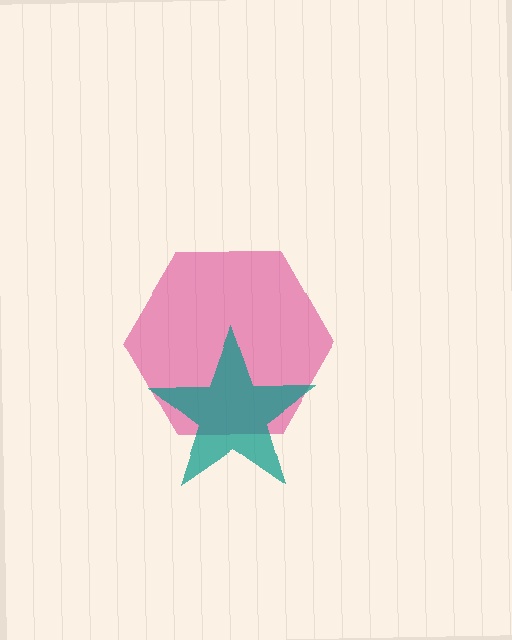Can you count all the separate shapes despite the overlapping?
Yes, there are 2 separate shapes.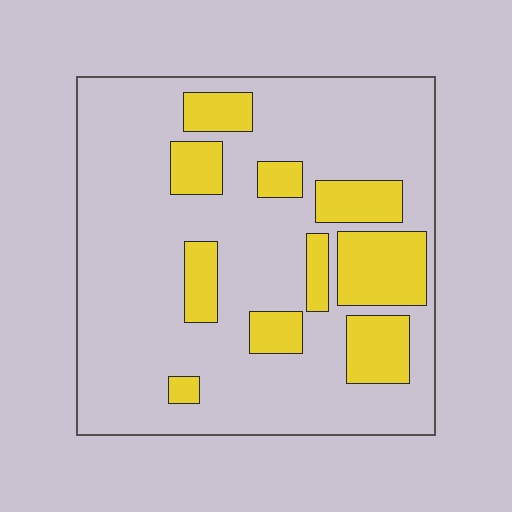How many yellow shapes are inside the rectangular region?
10.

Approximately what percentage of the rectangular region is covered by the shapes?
Approximately 25%.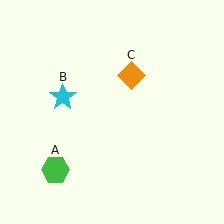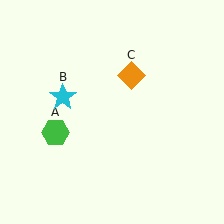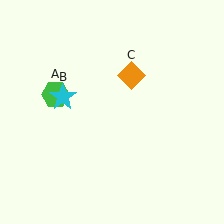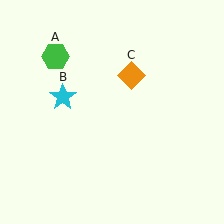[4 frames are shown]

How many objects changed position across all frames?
1 object changed position: green hexagon (object A).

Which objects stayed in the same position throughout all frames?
Cyan star (object B) and orange diamond (object C) remained stationary.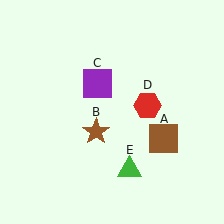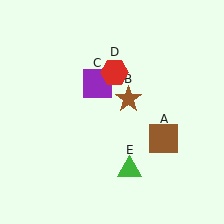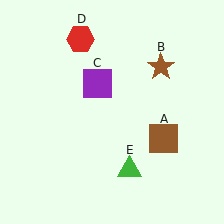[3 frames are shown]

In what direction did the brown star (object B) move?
The brown star (object B) moved up and to the right.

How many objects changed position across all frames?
2 objects changed position: brown star (object B), red hexagon (object D).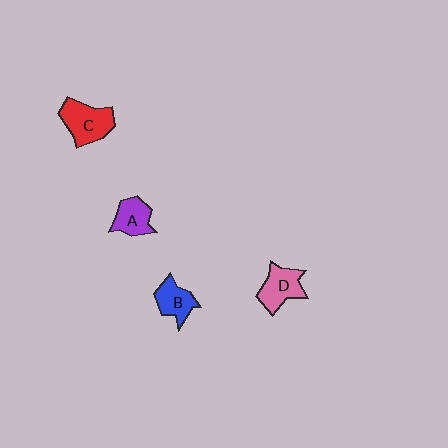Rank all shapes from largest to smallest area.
From largest to smallest: C (red), D (pink), B (blue), A (purple).